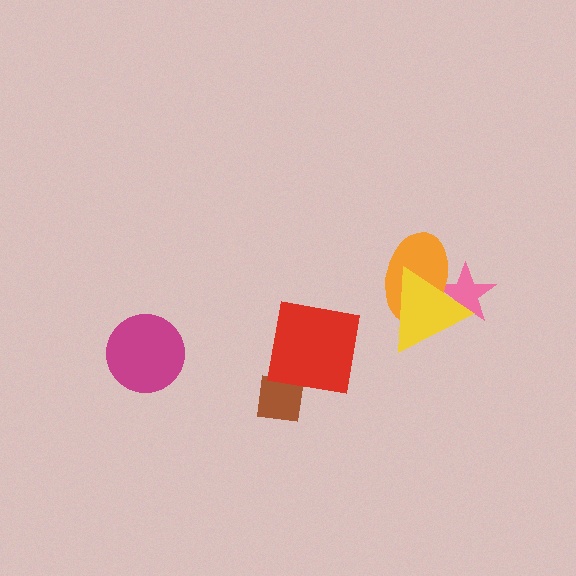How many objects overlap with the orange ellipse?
2 objects overlap with the orange ellipse.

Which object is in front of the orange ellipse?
The yellow triangle is in front of the orange ellipse.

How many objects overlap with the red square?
1 object overlaps with the red square.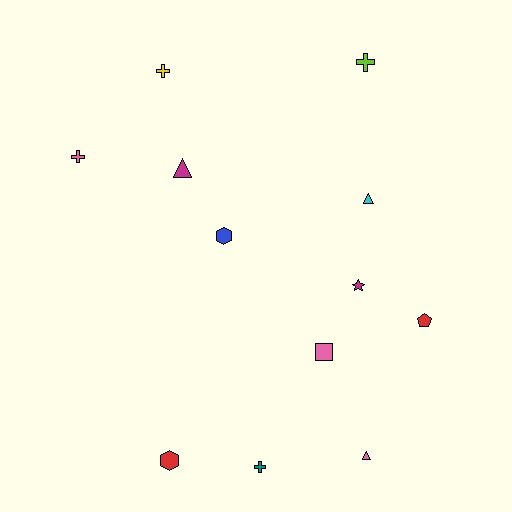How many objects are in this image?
There are 12 objects.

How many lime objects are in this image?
There is 1 lime object.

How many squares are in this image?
There is 1 square.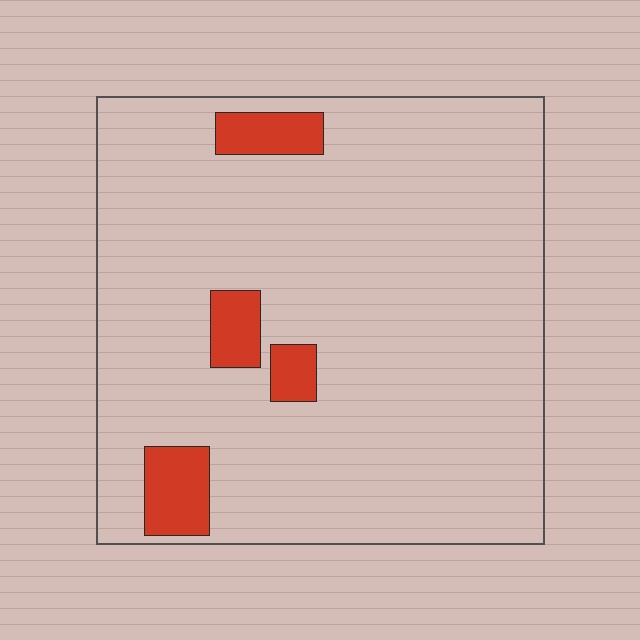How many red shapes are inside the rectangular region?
4.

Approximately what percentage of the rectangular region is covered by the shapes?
Approximately 10%.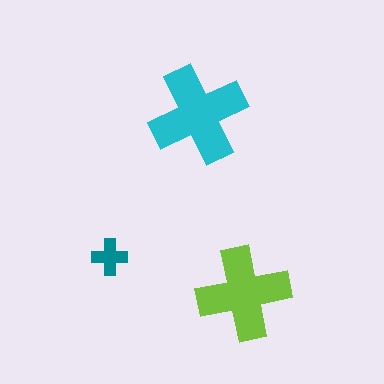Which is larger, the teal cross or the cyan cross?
The cyan one.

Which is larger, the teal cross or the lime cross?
The lime one.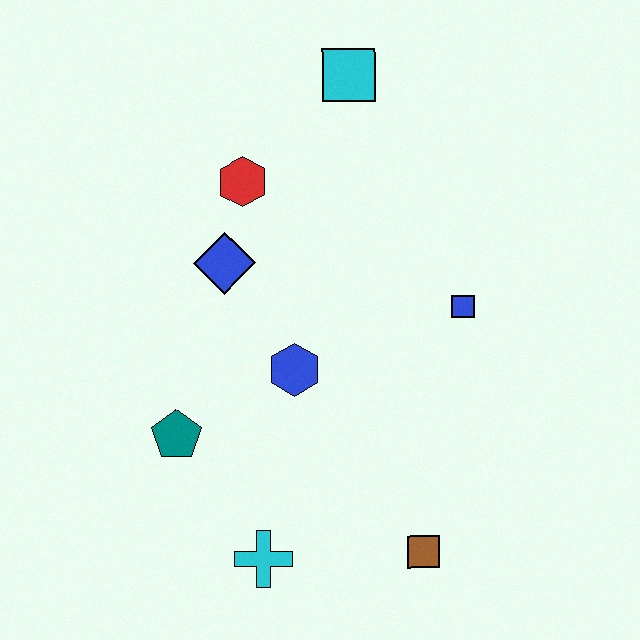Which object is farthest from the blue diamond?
The brown square is farthest from the blue diamond.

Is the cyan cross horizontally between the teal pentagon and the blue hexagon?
Yes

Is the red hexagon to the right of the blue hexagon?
No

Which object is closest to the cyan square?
The red hexagon is closest to the cyan square.